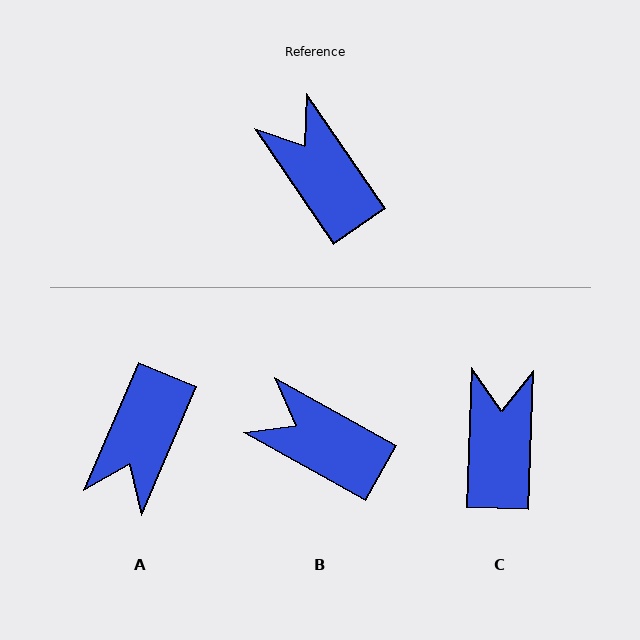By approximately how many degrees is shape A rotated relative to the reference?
Approximately 123 degrees counter-clockwise.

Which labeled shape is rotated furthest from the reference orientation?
A, about 123 degrees away.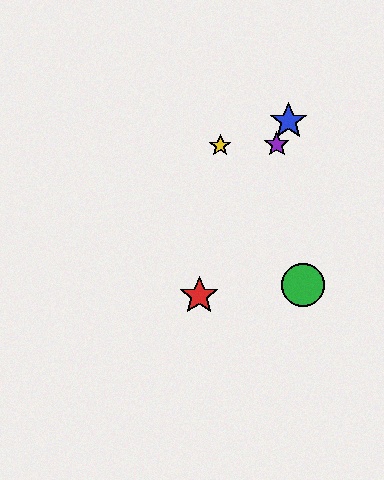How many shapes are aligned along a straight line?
3 shapes (the red star, the blue star, the purple star) are aligned along a straight line.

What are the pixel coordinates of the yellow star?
The yellow star is at (220, 146).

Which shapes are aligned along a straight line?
The red star, the blue star, the purple star are aligned along a straight line.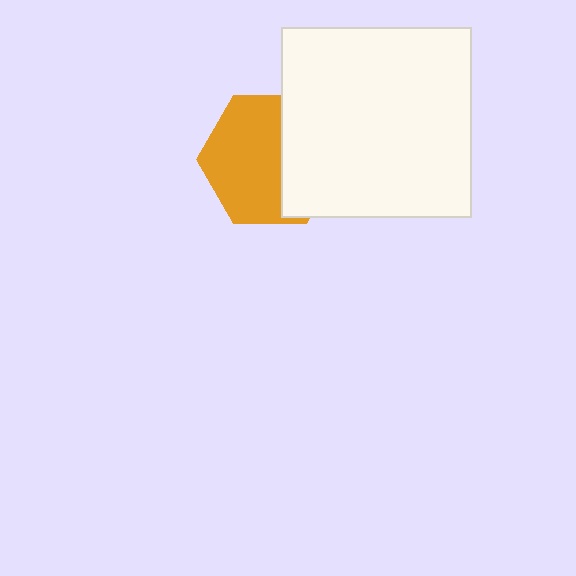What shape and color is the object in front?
The object in front is a white square.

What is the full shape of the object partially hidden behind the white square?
The partially hidden object is an orange hexagon.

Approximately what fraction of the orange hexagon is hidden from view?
Roughly 38% of the orange hexagon is hidden behind the white square.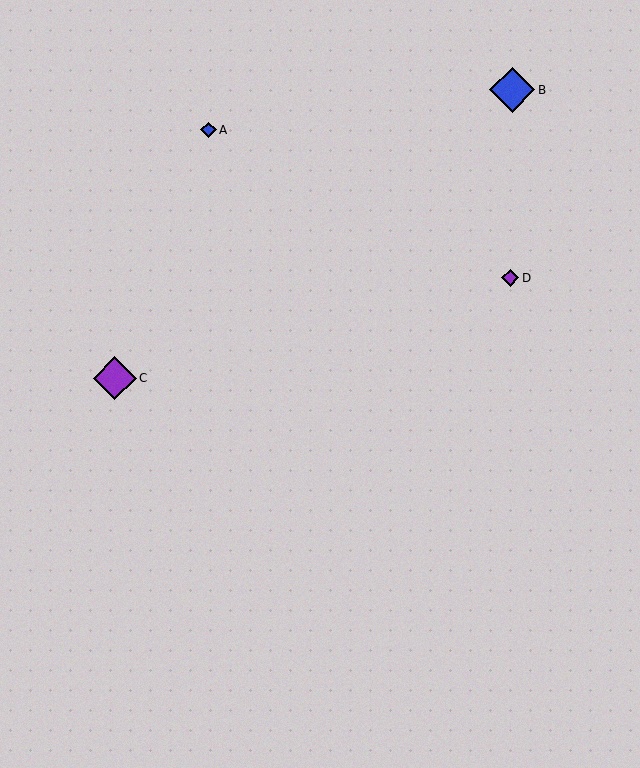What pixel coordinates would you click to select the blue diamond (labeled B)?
Click at (512, 90) to select the blue diamond B.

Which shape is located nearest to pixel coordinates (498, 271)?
The purple diamond (labeled D) at (510, 278) is nearest to that location.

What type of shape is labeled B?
Shape B is a blue diamond.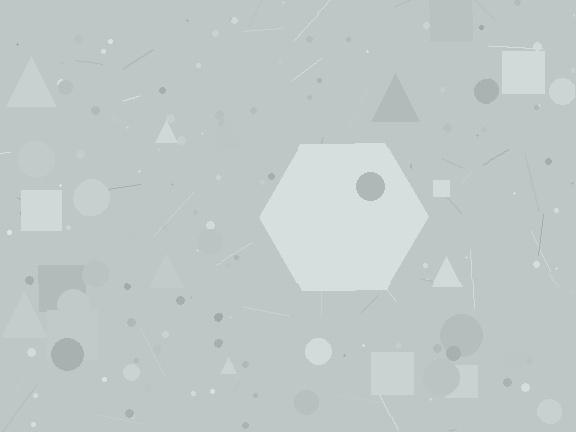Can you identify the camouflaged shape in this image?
The camouflaged shape is a hexagon.